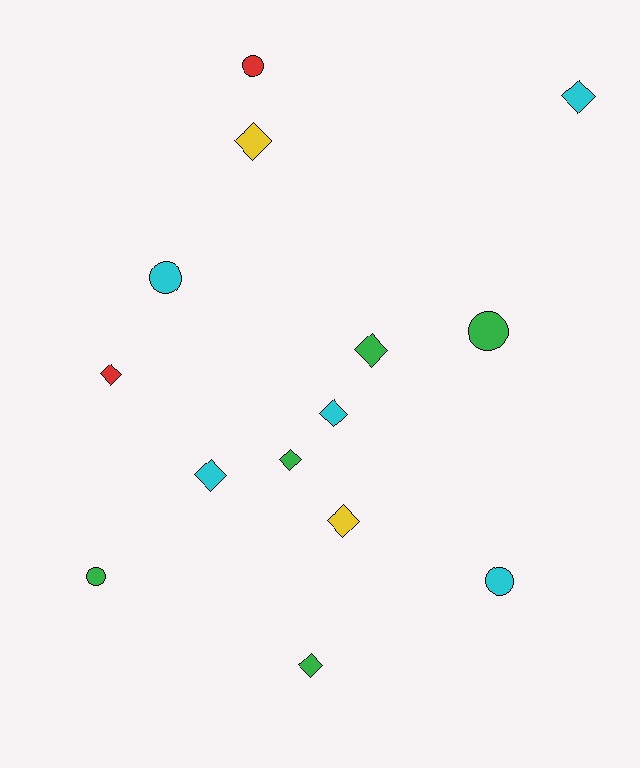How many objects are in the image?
There are 14 objects.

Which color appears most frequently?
Cyan, with 5 objects.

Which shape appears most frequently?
Diamond, with 9 objects.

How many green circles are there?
There are 2 green circles.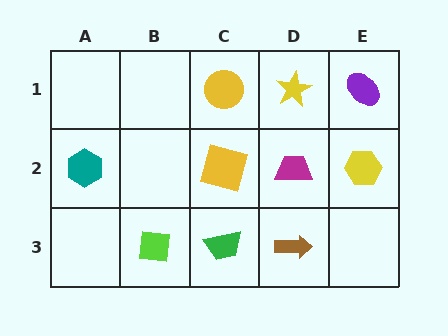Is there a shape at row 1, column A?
No, that cell is empty.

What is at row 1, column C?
A yellow circle.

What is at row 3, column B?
A lime square.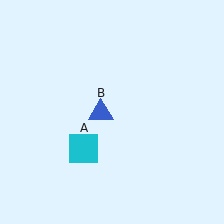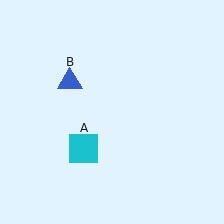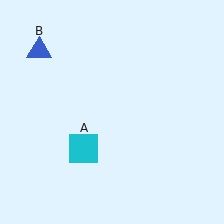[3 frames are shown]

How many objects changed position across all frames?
1 object changed position: blue triangle (object B).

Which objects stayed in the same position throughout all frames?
Cyan square (object A) remained stationary.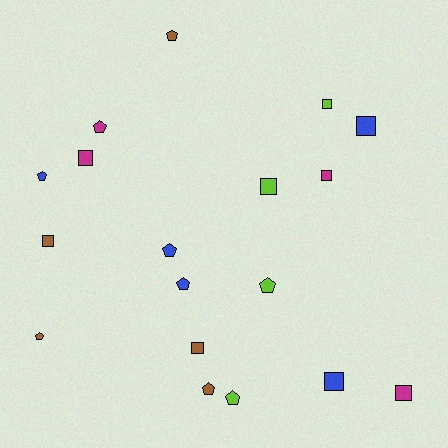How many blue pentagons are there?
There are 3 blue pentagons.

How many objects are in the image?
There are 18 objects.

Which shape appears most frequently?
Square, with 9 objects.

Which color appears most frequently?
Blue, with 5 objects.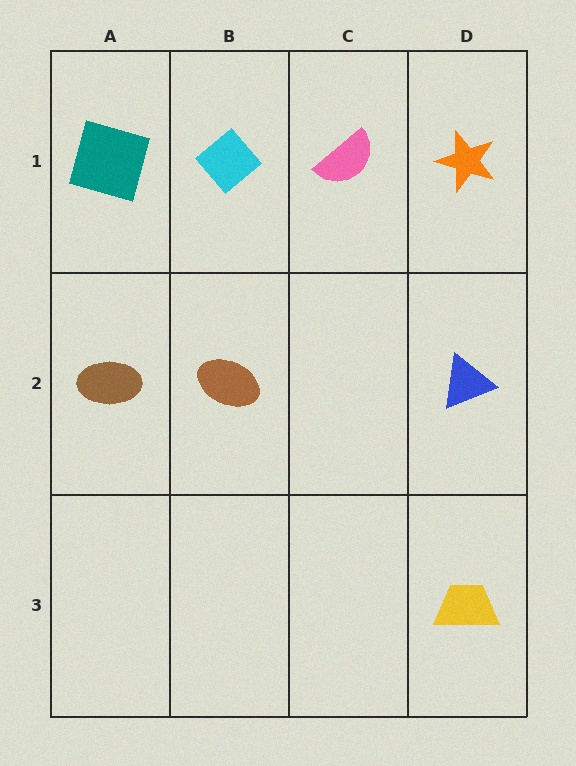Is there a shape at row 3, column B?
No, that cell is empty.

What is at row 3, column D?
A yellow trapezoid.